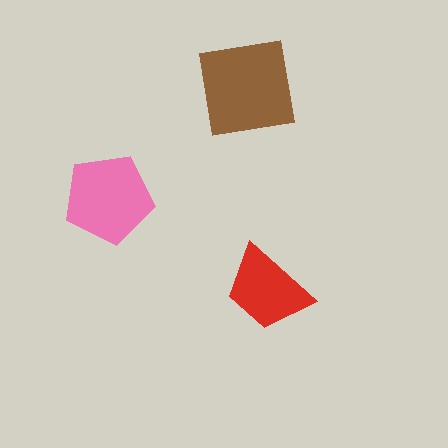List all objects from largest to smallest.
The brown square, the pink pentagon, the red trapezoid.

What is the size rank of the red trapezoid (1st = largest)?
3rd.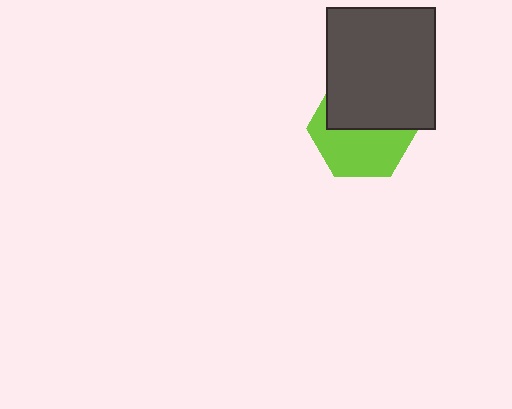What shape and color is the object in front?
The object in front is a dark gray rectangle.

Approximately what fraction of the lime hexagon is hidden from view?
Roughly 47% of the lime hexagon is hidden behind the dark gray rectangle.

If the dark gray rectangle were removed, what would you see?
You would see the complete lime hexagon.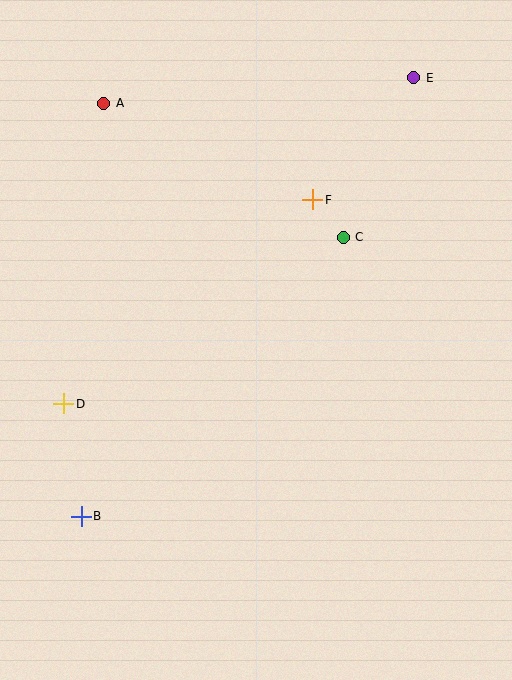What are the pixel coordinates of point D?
Point D is at (64, 404).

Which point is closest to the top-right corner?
Point E is closest to the top-right corner.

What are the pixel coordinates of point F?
Point F is at (313, 200).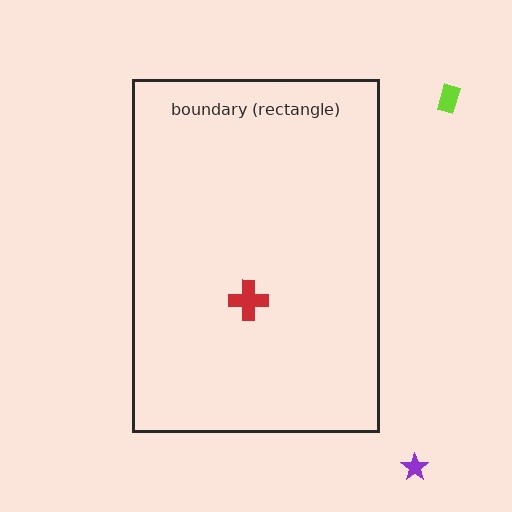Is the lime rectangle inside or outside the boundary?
Outside.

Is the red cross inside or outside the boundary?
Inside.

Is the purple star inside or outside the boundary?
Outside.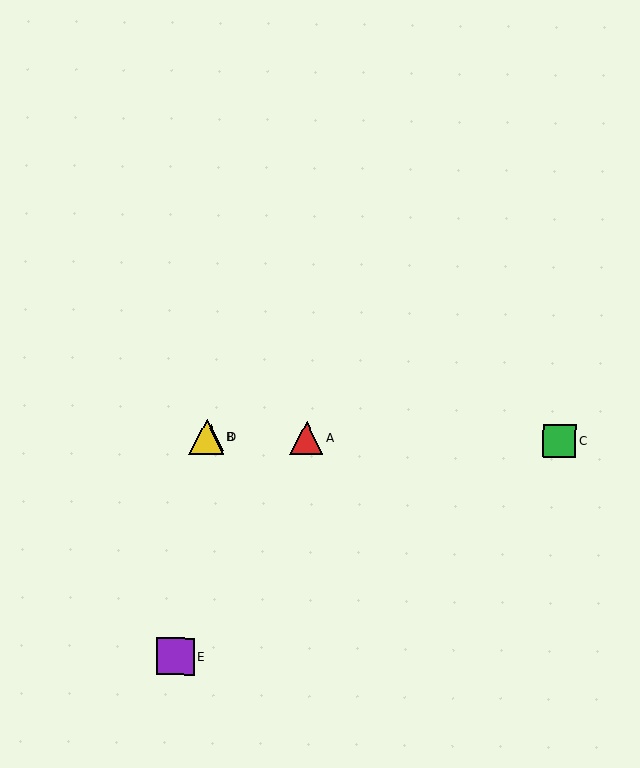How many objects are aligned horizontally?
4 objects (A, B, C, D) are aligned horizontally.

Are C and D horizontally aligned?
Yes, both are at y≈441.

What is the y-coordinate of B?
Object B is at y≈437.